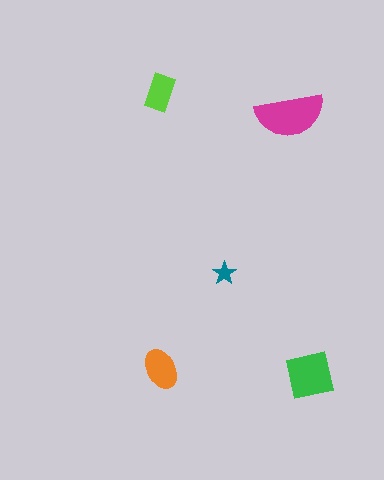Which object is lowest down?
The green square is bottommost.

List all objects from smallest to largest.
The teal star, the lime rectangle, the orange ellipse, the green square, the magenta semicircle.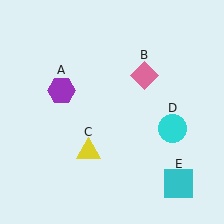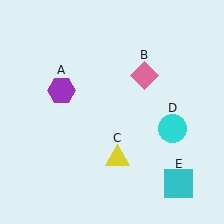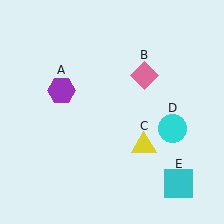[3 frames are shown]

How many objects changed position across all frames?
1 object changed position: yellow triangle (object C).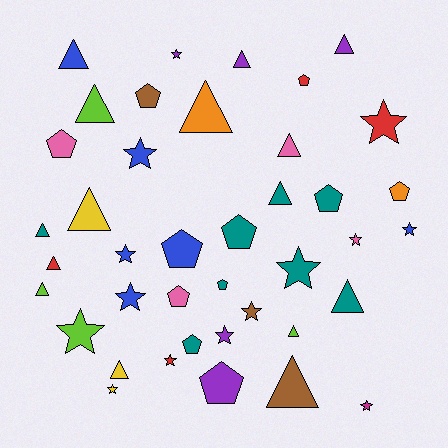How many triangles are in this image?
There are 15 triangles.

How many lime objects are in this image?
There are 4 lime objects.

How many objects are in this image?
There are 40 objects.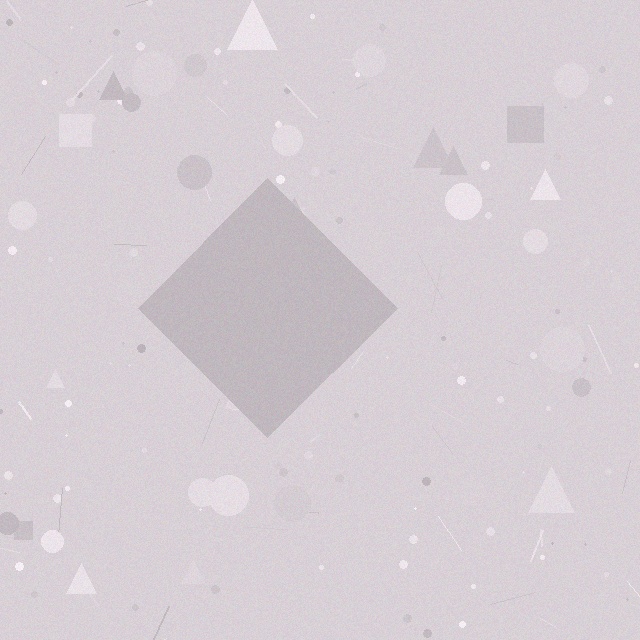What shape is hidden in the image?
A diamond is hidden in the image.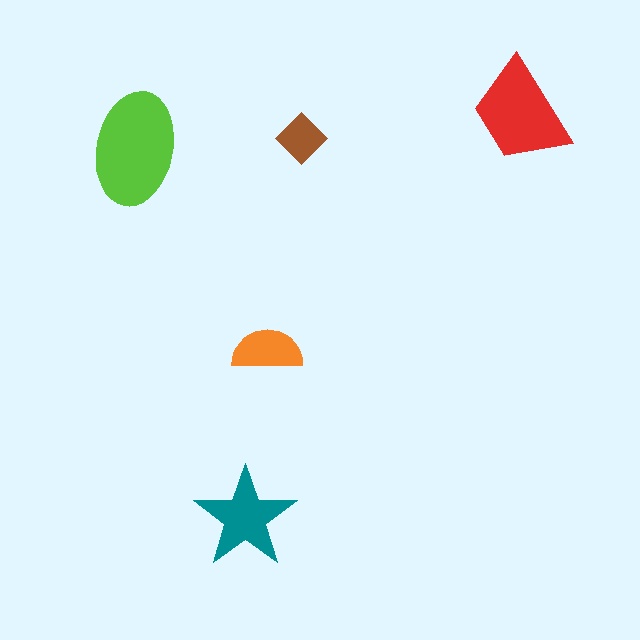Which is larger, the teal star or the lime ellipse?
The lime ellipse.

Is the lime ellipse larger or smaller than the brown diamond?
Larger.